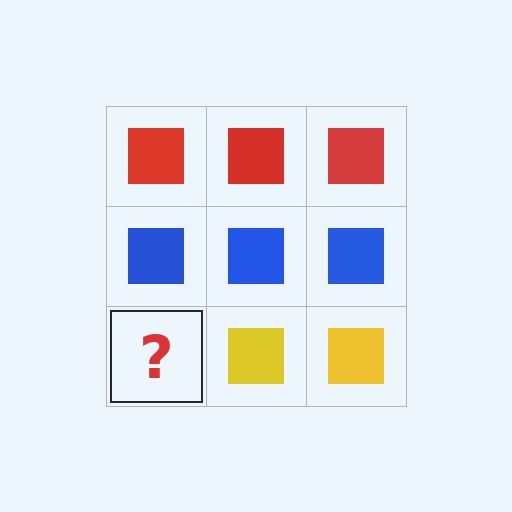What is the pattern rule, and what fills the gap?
The rule is that each row has a consistent color. The gap should be filled with a yellow square.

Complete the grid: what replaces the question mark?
The question mark should be replaced with a yellow square.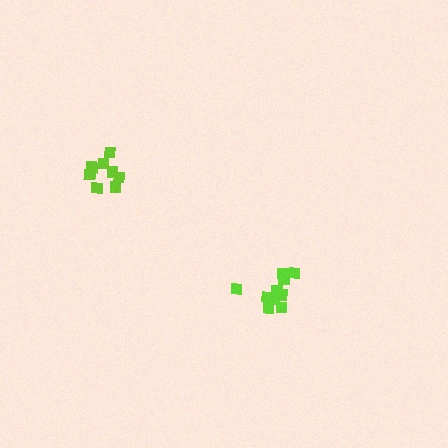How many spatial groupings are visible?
There are 2 spatial groupings.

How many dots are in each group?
Group 1: 10 dots, Group 2: 9 dots (19 total).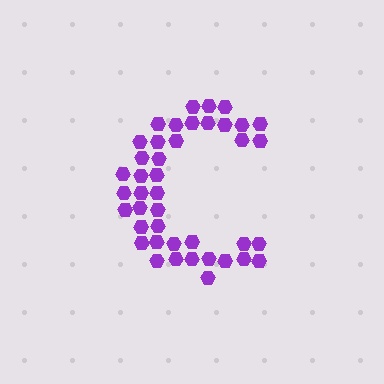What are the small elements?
The small elements are hexagons.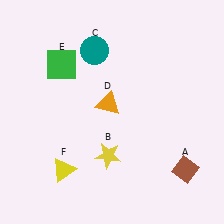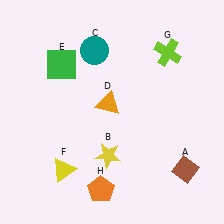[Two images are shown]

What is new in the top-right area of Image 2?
A lime cross (G) was added in the top-right area of Image 2.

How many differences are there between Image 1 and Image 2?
There are 2 differences between the two images.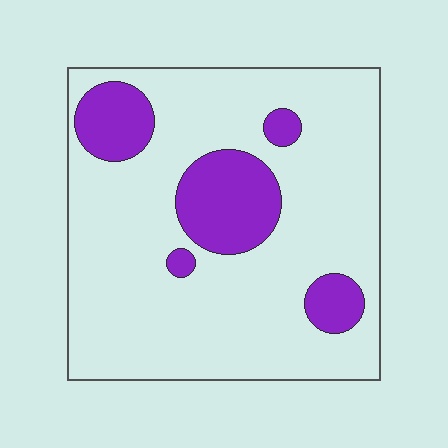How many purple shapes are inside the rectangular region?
5.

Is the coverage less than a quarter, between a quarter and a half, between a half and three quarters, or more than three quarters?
Less than a quarter.